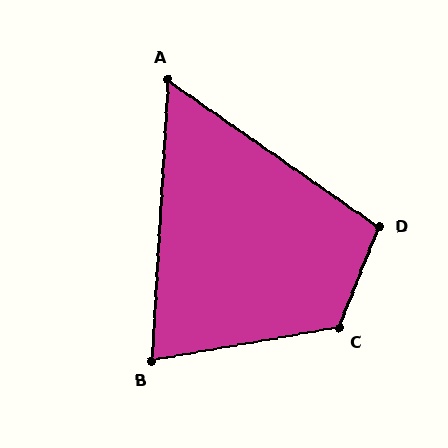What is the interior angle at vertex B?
Approximately 77 degrees (acute).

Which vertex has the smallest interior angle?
A, at approximately 58 degrees.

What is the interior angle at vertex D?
Approximately 103 degrees (obtuse).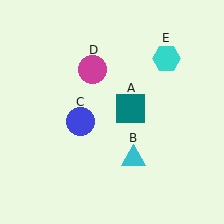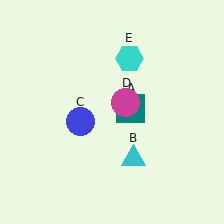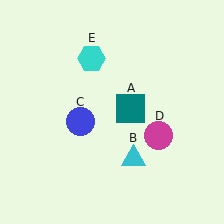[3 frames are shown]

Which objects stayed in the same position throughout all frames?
Teal square (object A) and cyan triangle (object B) and blue circle (object C) remained stationary.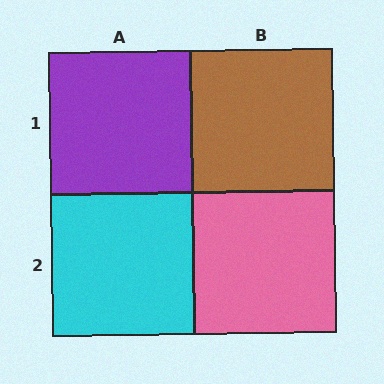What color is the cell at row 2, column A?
Cyan.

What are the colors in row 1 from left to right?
Purple, brown.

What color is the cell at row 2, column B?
Pink.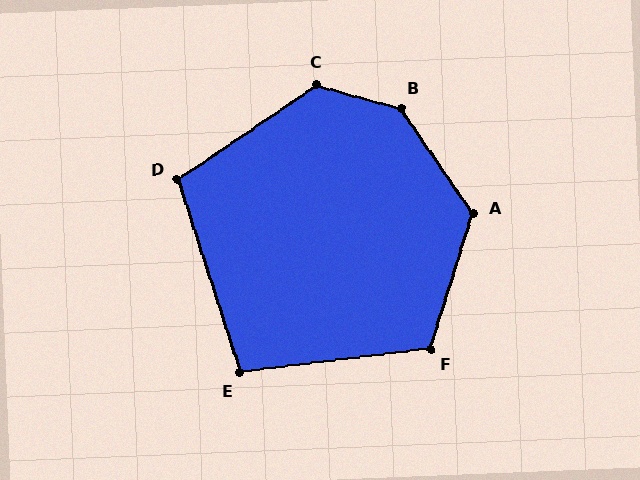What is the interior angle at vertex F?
Approximately 114 degrees (obtuse).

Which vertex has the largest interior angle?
B, at approximately 139 degrees.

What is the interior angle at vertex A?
Approximately 129 degrees (obtuse).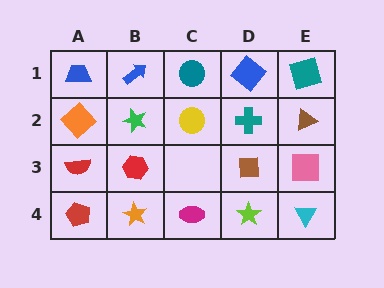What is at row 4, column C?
A magenta ellipse.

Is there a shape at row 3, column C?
No, that cell is empty.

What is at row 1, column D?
A blue diamond.